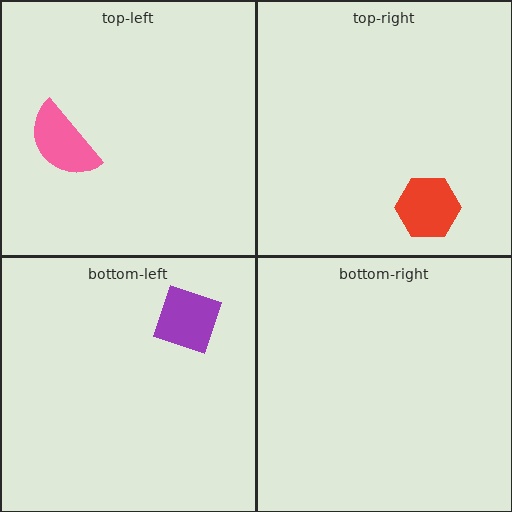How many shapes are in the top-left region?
1.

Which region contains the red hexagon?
The top-right region.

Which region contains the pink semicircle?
The top-left region.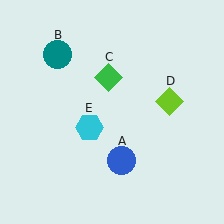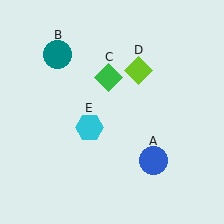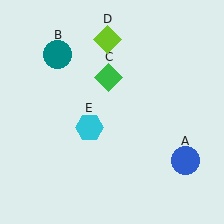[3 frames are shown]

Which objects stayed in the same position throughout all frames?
Teal circle (object B) and green diamond (object C) and cyan hexagon (object E) remained stationary.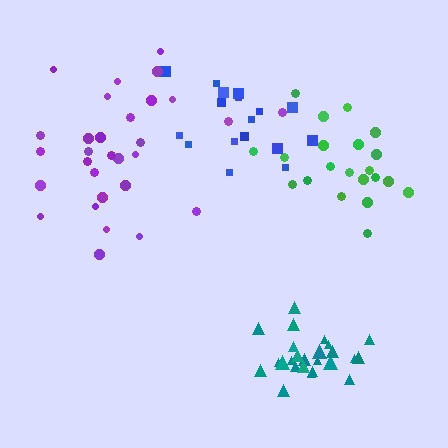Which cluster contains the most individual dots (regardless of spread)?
Purple (31).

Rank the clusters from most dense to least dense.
teal, green, blue, purple.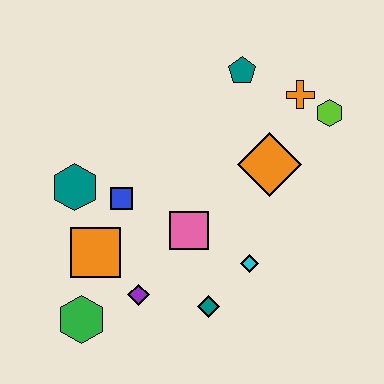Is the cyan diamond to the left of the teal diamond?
No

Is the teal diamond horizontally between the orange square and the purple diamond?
No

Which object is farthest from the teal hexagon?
The lime hexagon is farthest from the teal hexagon.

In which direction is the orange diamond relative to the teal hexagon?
The orange diamond is to the right of the teal hexagon.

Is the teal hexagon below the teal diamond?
No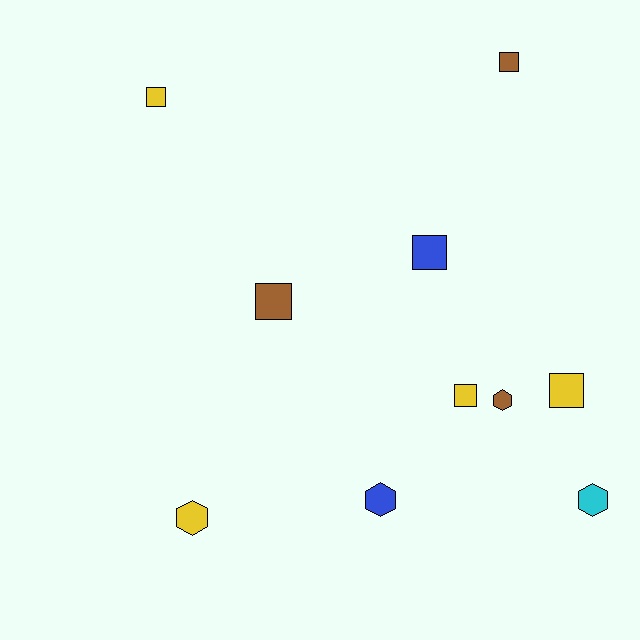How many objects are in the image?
There are 10 objects.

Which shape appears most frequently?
Square, with 6 objects.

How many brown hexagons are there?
There is 1 brown hexagon.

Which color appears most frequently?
Yellow, with 4 objects.